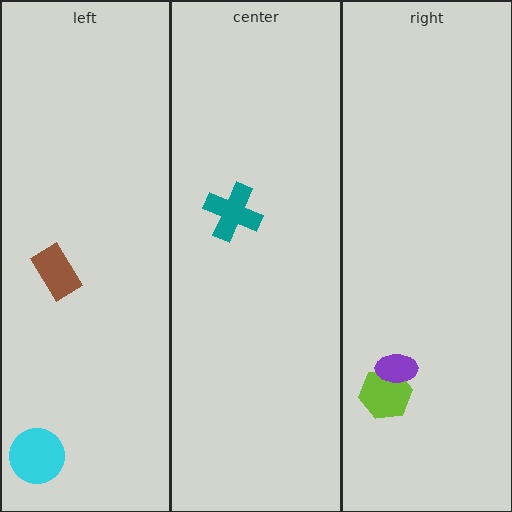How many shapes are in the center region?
1.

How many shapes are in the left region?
2.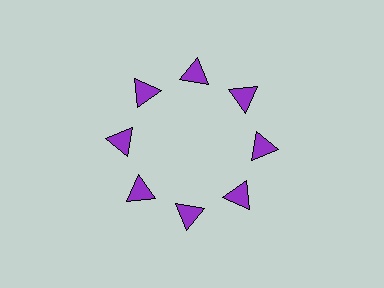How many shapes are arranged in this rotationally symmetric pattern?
There are 8 shapes, arranged in 8 groups of 1.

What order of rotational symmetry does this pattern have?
This pattern has 8-fold rotational symmetry.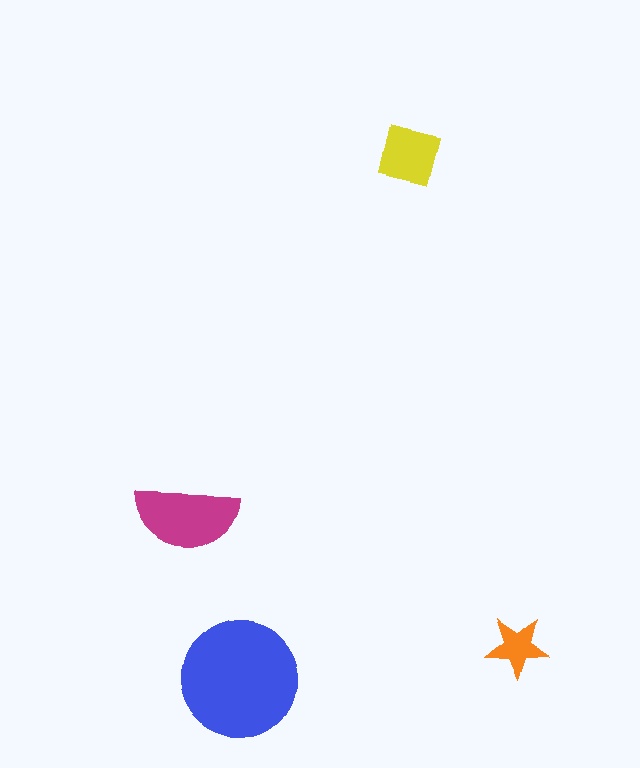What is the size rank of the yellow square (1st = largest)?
3rd.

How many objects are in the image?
There are 4 objects in the image.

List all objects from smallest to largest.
The orange star, the yellow square, the magenta semicircle, the blue circle.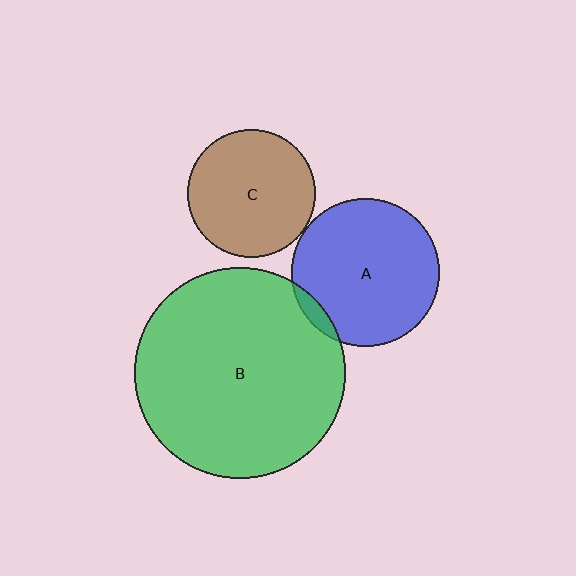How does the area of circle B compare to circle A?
Approximately 2.1 times.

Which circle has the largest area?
Circle B (green).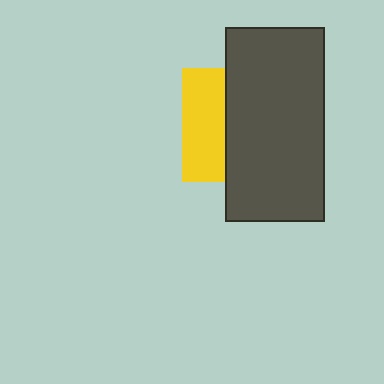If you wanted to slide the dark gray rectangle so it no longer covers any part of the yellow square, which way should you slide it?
Slide it right — that is the most direct way to separate the two shapes.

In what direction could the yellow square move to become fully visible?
The yellow square could move left. That would shift it out from behind the dark gray rectangle entirely.